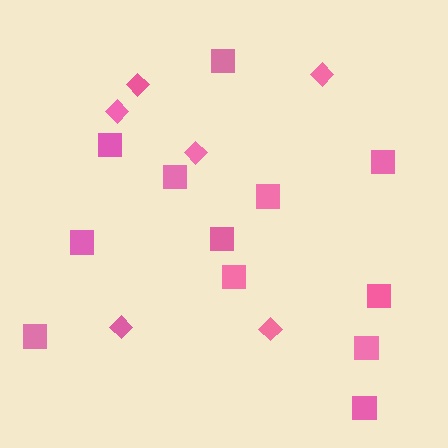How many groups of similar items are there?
There are 2 groups: one group of diamonds (6) and one group of squares (12).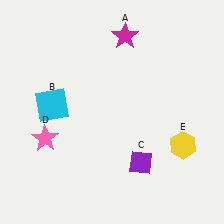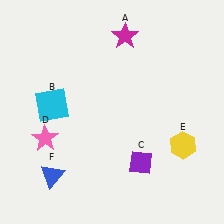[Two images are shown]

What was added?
A blue triangle (F) was added in Image 2.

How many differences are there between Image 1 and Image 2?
There is 1 difference between the two images.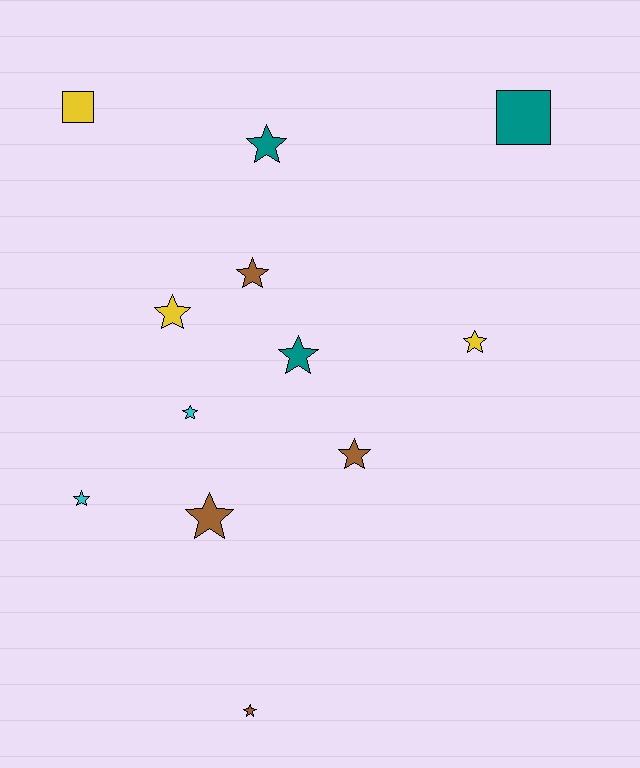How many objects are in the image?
There are 12 objects.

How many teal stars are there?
There are 2 teal stars.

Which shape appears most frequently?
Star, with 10 objects.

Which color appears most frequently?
Brown, with 4 objects.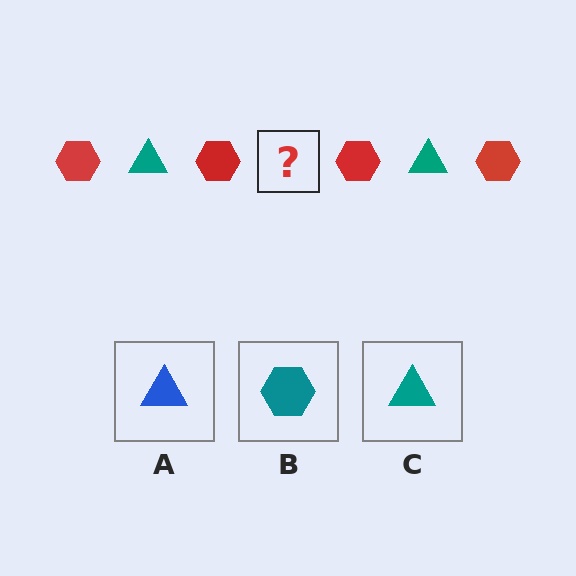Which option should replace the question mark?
Option C.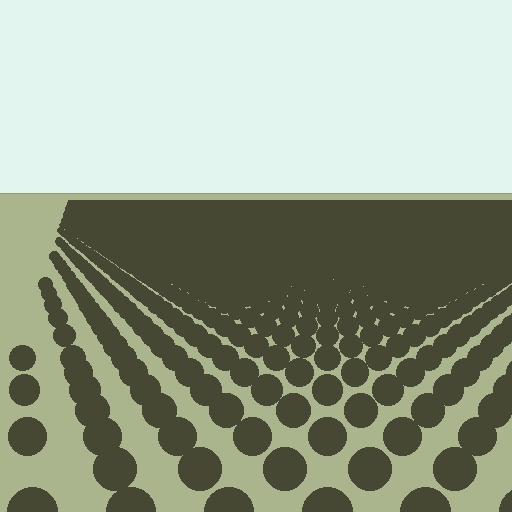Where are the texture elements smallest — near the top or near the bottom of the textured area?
Near the top.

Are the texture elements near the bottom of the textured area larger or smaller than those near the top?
Larger. Near the bottom, elements are closer to the viewer and appear at a bigger on-screen size.